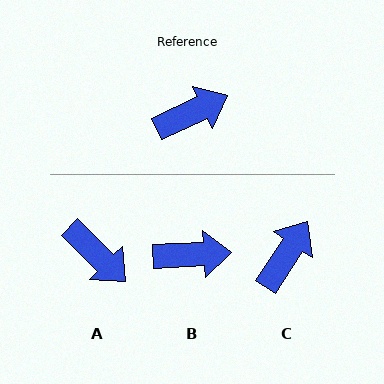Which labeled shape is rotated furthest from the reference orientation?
A, about 70 degrees away.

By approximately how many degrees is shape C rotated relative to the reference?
Approximately 32 degrees counter-clockwise.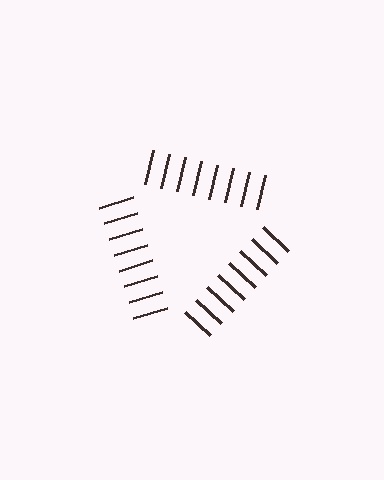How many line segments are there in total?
24 — 8 along each of the 3 edges.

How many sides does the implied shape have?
3 sides — the line-ends trace a triangle.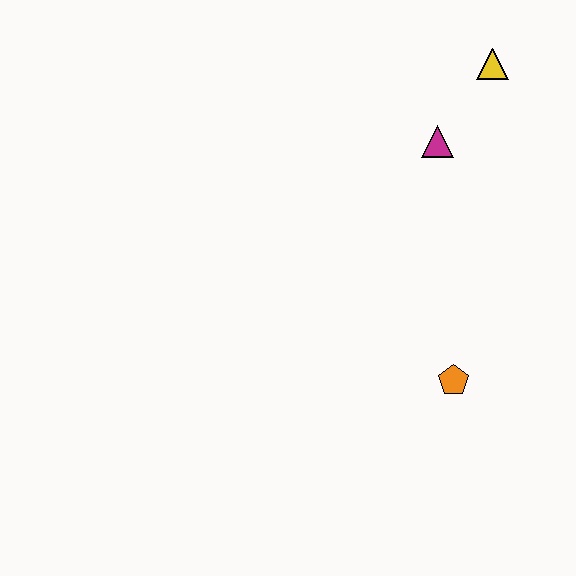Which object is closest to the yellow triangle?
The magenta triangle is closest to the yellow triangle.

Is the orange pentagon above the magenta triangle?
No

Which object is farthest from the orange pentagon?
The yellow triangle is farthest from the orange pentagon.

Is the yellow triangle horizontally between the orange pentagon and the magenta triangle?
No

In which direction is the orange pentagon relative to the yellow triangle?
The orange pentagon is below the yellow triangle.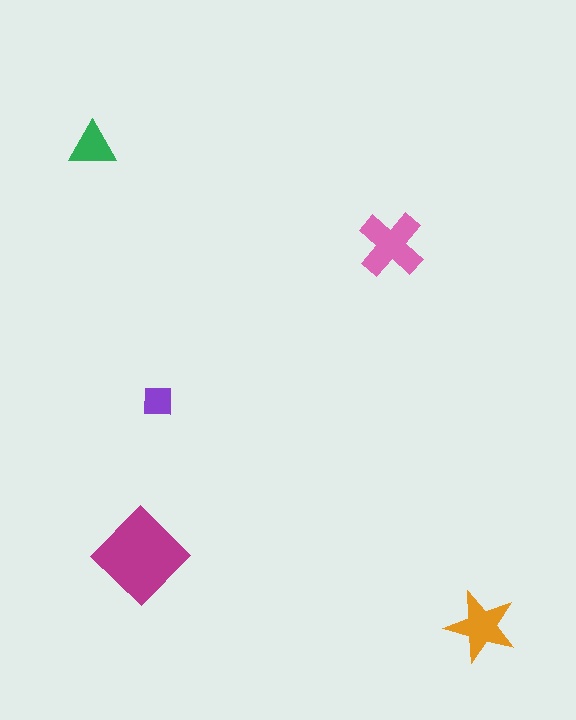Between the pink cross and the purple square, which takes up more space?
The pink cross.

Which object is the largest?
The magenta diamond.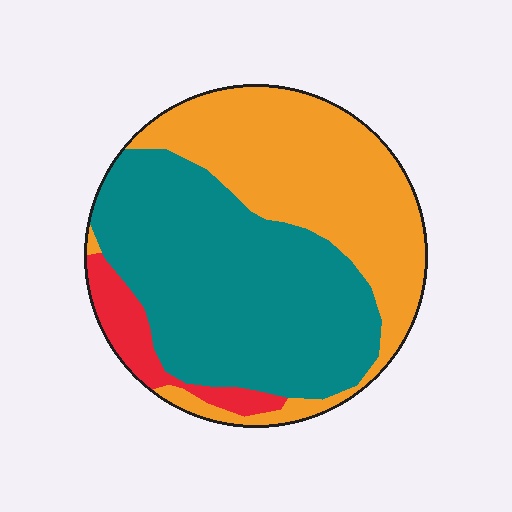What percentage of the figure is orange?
Orange takes up about two fifths (2/5) of the figure.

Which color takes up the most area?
Teal, at roughly 50%.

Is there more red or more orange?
Orange.